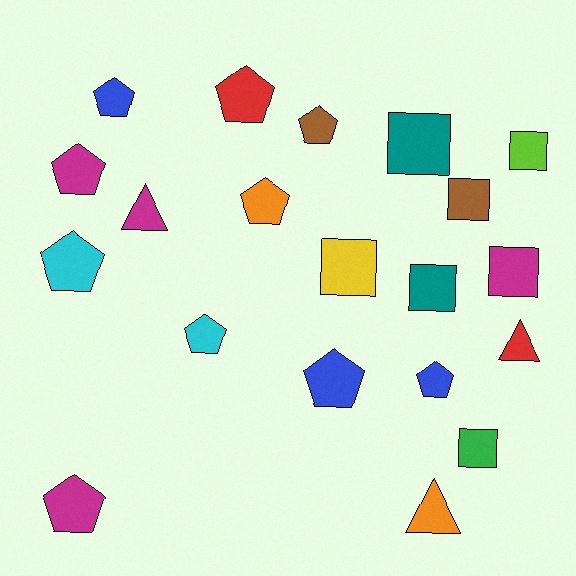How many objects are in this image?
There are 20 objects.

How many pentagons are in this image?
There are 10 pentagons.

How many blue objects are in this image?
There are 3 blue objects.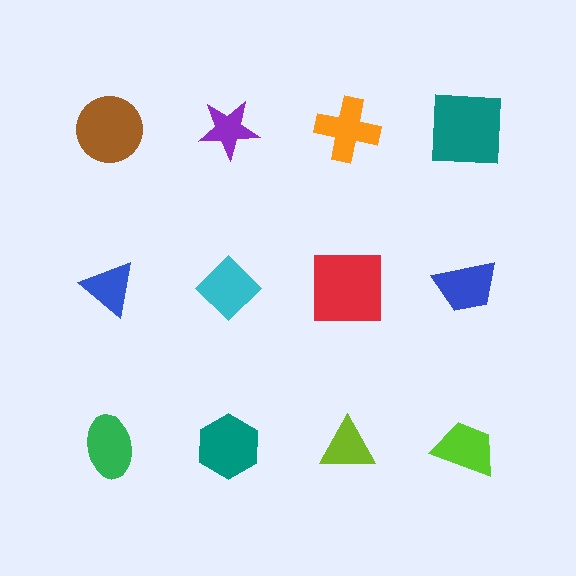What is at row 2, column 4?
A blue trapezoid.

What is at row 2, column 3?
A red square.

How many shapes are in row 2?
4 shapes.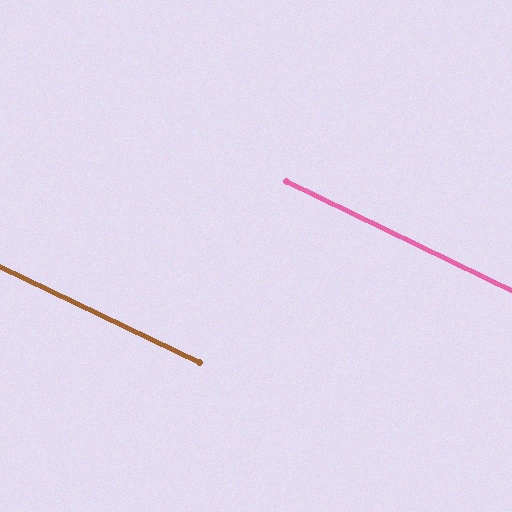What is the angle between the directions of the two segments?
Approximately 0 degrees.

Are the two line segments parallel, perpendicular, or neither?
Parallel — their directions differ by only 0.3°.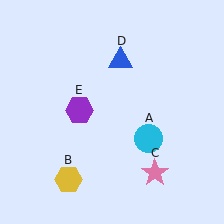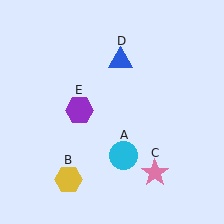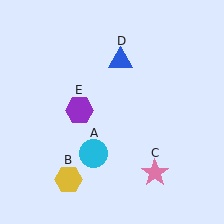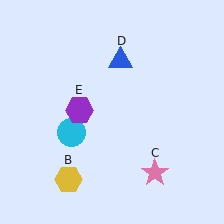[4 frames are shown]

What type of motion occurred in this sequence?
The cyan circle (object A) rotated clockwise around the center of the scene.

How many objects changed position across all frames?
1 object changed position: cyan circle (object A).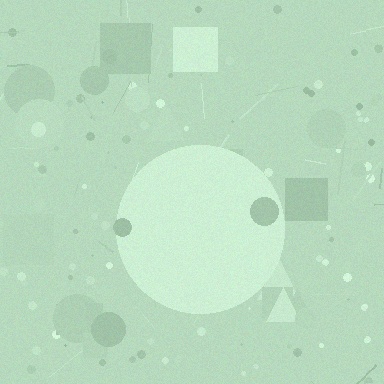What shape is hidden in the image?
A circle is hidden in the image.